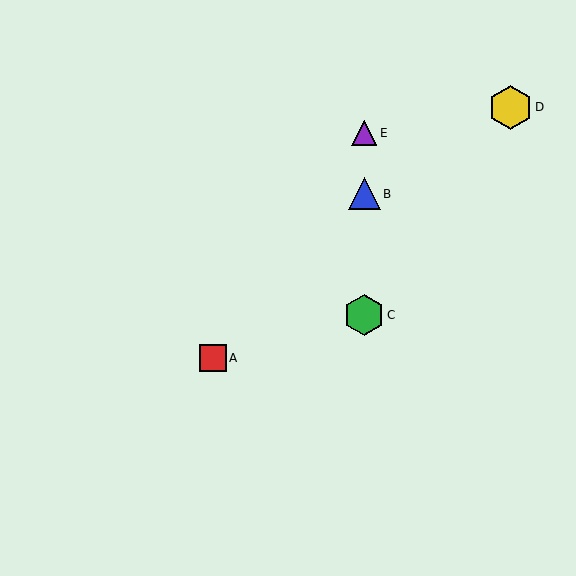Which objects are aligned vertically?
Objects B, C, E are aligned vertically.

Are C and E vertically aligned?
Yes, both are at x≈364.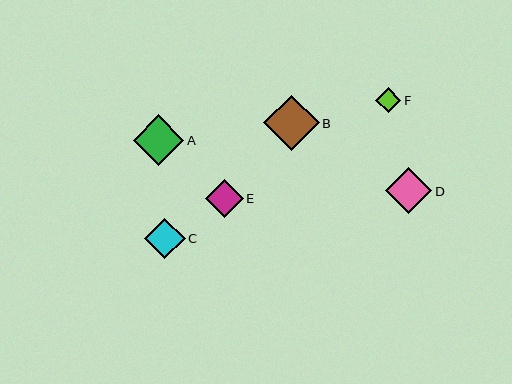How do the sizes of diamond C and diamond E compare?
Diamond C and diamond E are approximately the same size.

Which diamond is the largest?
Diamond B is the largest with a size of approximately 56 pixels.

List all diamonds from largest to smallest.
From largest to smallest: B, A, D, C, E, F.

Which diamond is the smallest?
Diamond F is the smallest with a size of approximately 26 pixels.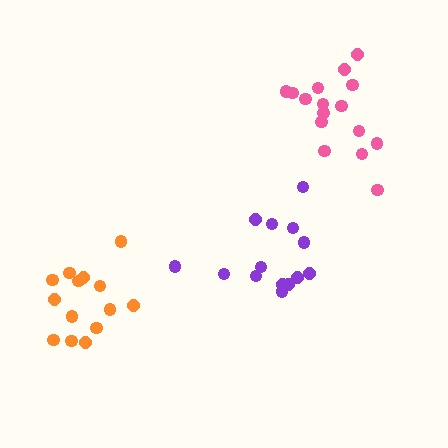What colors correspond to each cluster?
The clusters are colored: orange, pink, purple.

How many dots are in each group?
Group 1: 14 dots, Group 2: 16 dots, Group 3: 14 dots (44 total).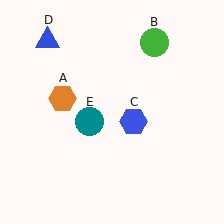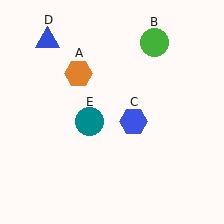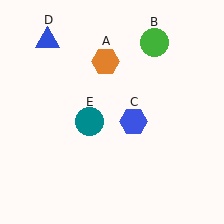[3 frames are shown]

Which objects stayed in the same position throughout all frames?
Green circle (object B) and blue hexagon (object C) and blue triangle (object D) and teal circle (object E) remained stationary.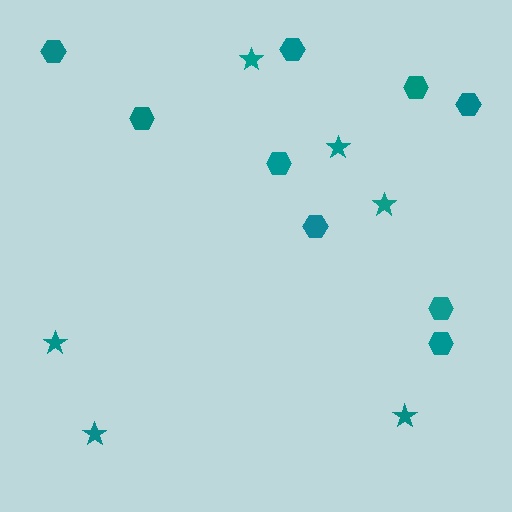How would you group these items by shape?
There are 2 groups: one group of hexagons (9) and one group of stars (6).